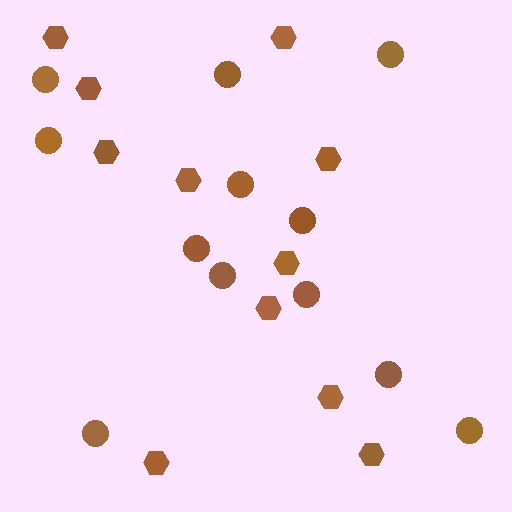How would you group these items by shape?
There are 2 groups: one group of circles (12) and one group of hexagons (11).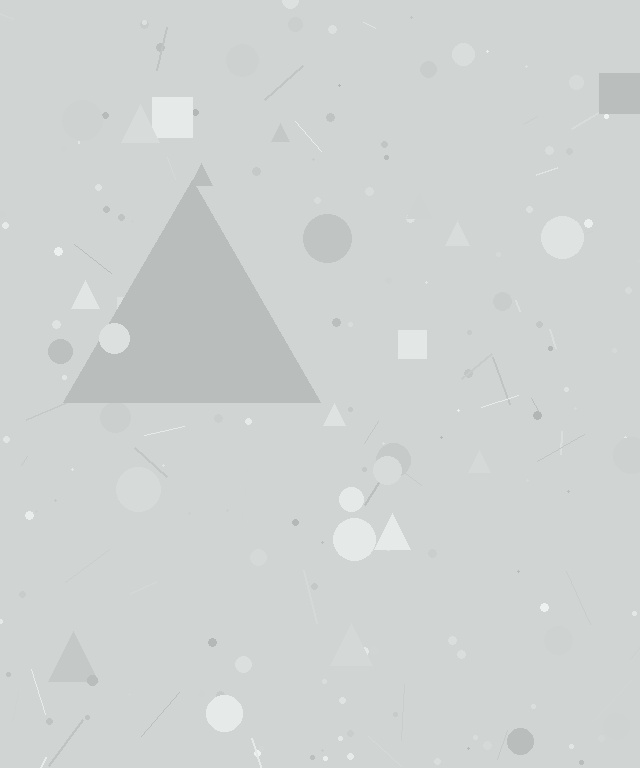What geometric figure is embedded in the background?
A triangle is embedded in the background.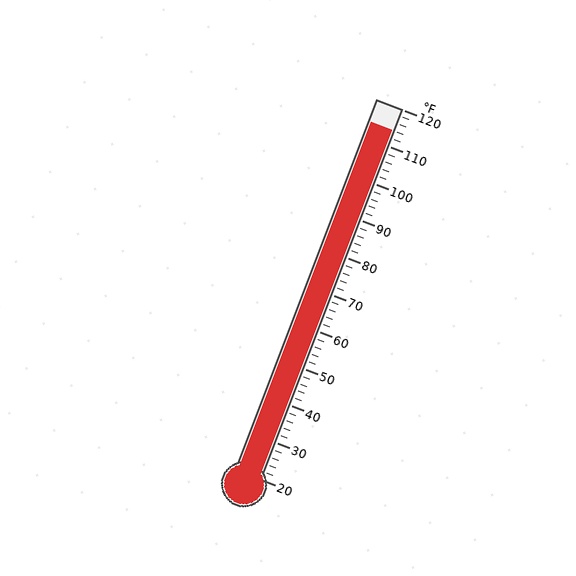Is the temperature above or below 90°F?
The temperature is above 90°F.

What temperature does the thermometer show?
The thermometer shows approximately 114°F.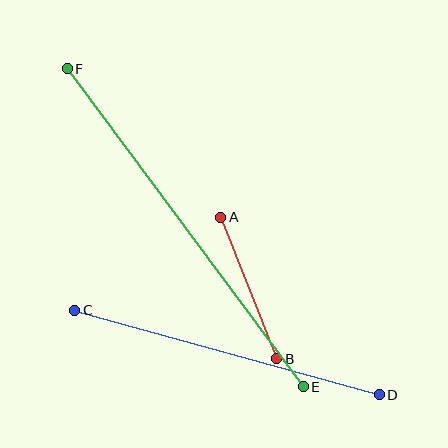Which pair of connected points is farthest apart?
Points E and F are farthest apart.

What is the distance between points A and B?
The distance is approximately 152 pixels.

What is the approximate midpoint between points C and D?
The midpoint is at approximately (227, 352) pixels.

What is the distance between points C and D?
The distance is approximately 316 pixels.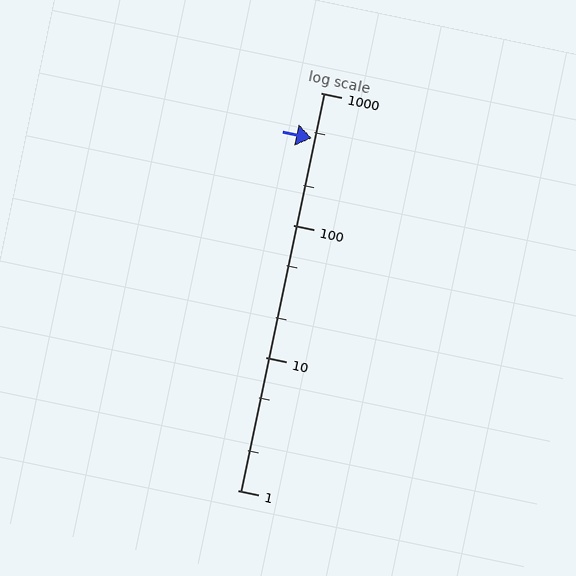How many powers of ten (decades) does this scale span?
The scale spans 3 decades, from 1 to 1000.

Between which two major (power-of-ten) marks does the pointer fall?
The pointer is between 100 and 1000.